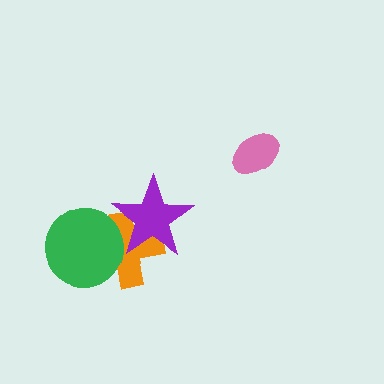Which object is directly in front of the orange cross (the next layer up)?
The purple star is directly in front of the orange cross.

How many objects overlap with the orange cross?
2 objects overlap with the orange cross.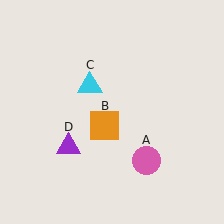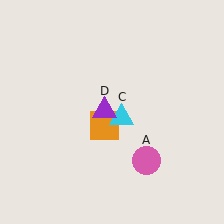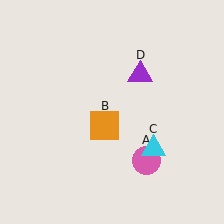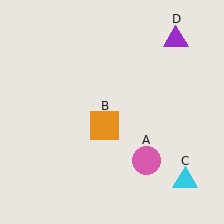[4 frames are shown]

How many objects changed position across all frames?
2 objects changed position: cyan triangle (object C), purple triangle (object D).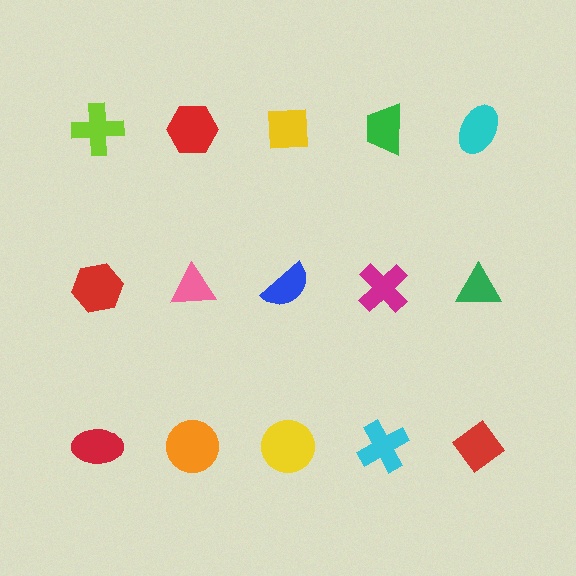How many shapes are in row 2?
5 shapes.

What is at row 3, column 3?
A yellow circle.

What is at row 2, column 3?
A blue semicircle.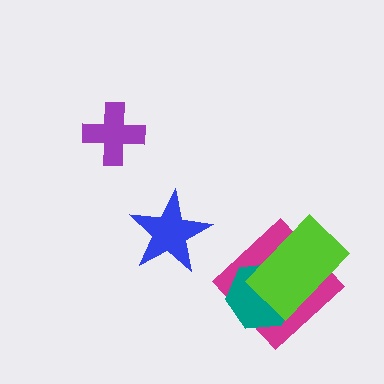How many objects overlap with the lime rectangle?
2 objects overlap with the lime rectangle.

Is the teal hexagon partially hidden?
Yes, it is partially covered by another shape.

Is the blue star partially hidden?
No, no other shape covers it.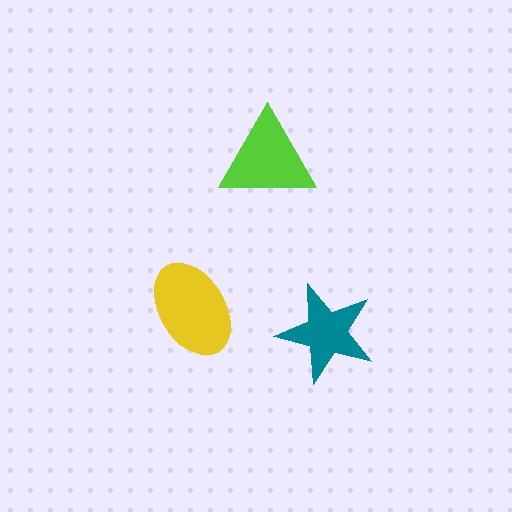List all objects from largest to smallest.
The yellow ellipse, the lime triangle, the teal star.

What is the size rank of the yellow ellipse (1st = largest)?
1st.